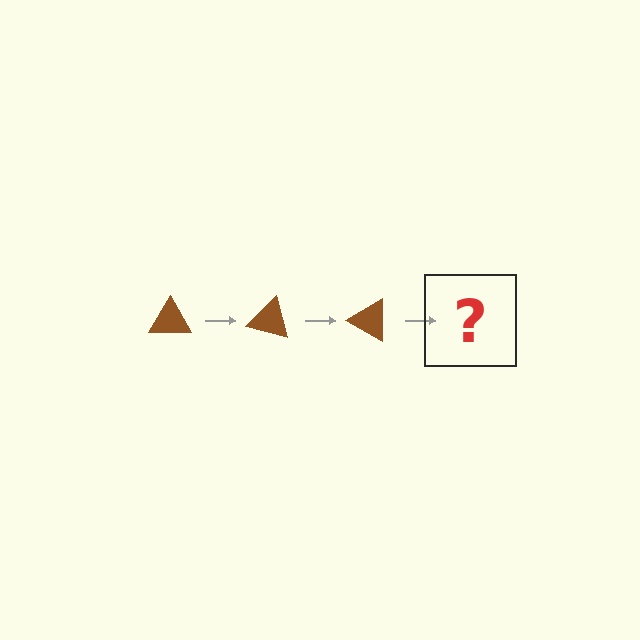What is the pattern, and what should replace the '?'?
The pattern is that the triangle rotates 15 degrees each step. The '?' should be a brown triangle rotated 45 degrees.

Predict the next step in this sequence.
The next step is a brown triangle rotated 45 degrees.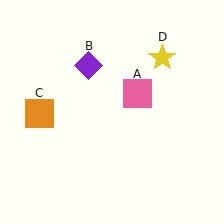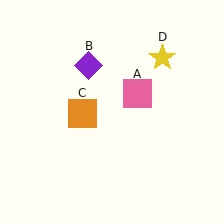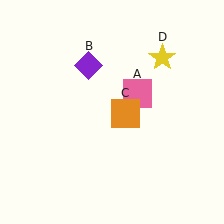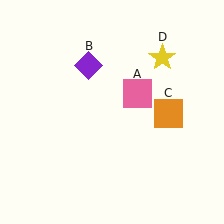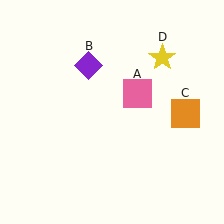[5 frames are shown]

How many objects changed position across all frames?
1 object changed position: orange square (object C).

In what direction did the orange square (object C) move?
The orange square (object C) moved right.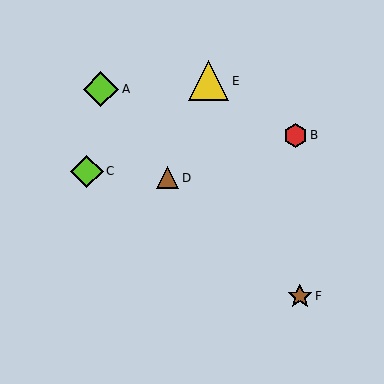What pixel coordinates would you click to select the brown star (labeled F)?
Click at (300, 296) to select the brown star F.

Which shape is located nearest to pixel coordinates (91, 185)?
The lime diamond (labeled C) at (87, 171) is nearest to that location.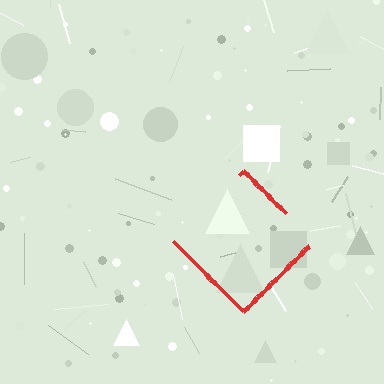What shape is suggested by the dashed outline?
The dashed outline suggests a diamond.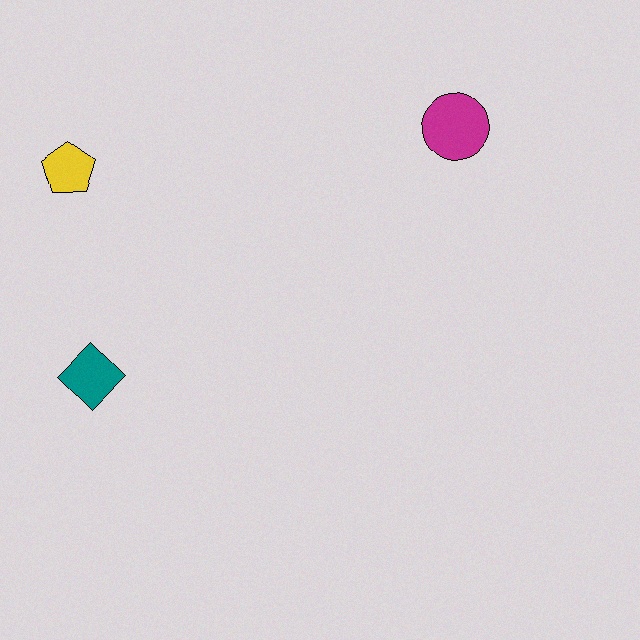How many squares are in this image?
There are no squares.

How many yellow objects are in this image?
There is 1 yellow object.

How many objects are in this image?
There are 3 objects.